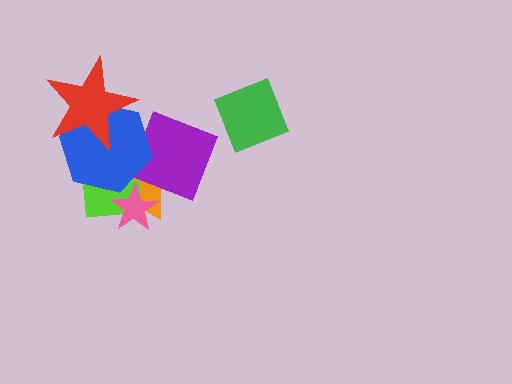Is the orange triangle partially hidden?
Yes, it is partially covered by another shape.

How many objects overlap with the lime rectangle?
3 objects overlap with the lime rectangle.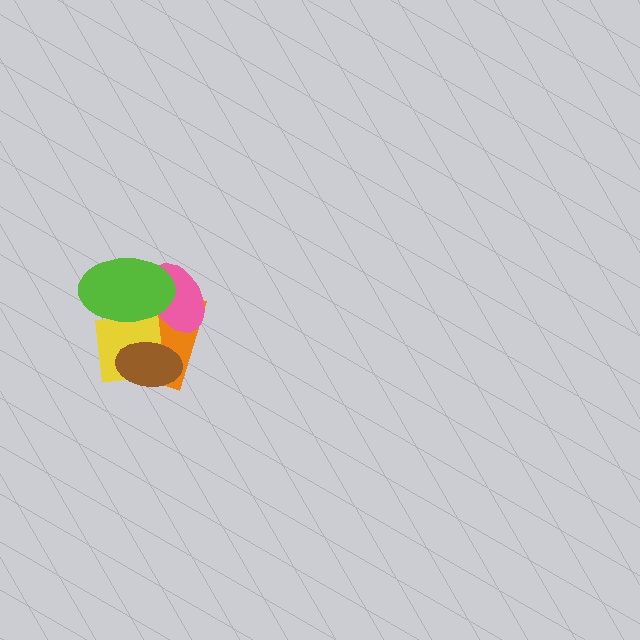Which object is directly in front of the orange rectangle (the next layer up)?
The yellow square is directly in front of the orange rectangle.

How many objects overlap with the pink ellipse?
3 objects overlap with the pink ellipse.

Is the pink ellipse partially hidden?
Yes, it is partially covered by another shape.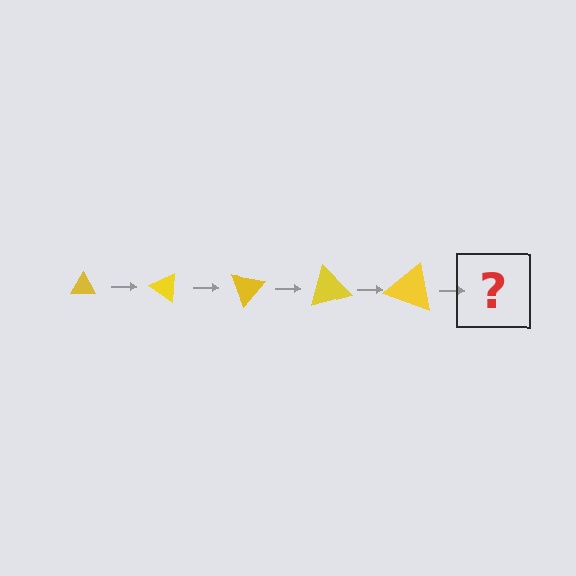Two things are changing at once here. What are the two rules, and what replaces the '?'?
The two rules are that the triangle grows larger each step and it rotates 35 degrees each step. The '?' should be a triangle, larger than the previous one and rotated 175 degrees from the start.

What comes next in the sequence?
The next element should be a triangle, larger than the previous one and rotated 175 degrees from the start.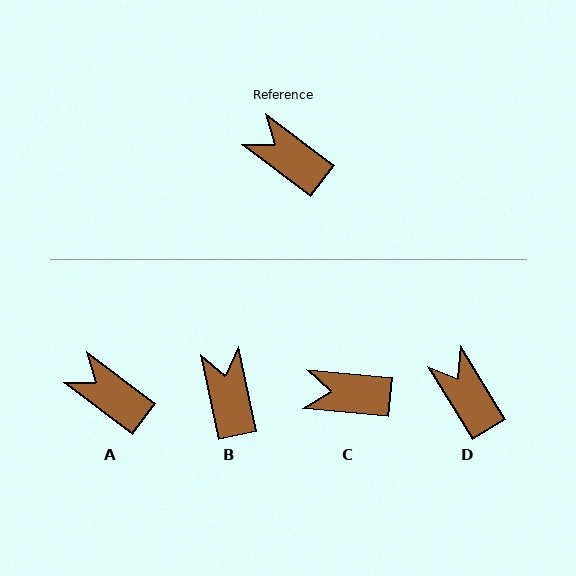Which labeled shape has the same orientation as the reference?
A.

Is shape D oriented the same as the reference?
No, it is off by about 21 degrees.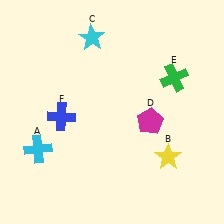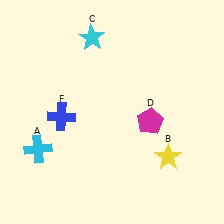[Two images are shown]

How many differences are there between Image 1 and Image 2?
There is 1 difference between the two images.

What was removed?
The green cross (E) was removed in Image 2.